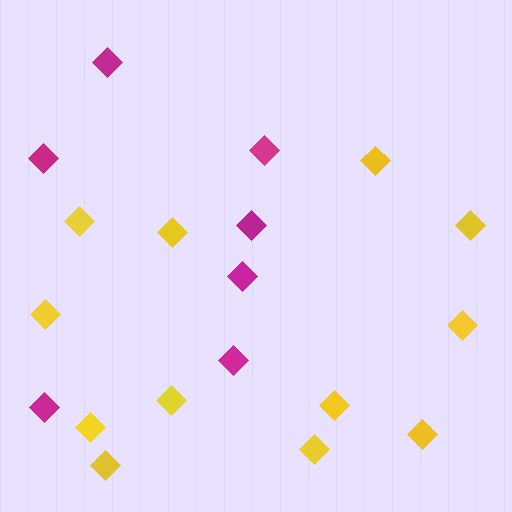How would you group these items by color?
There are 2 groups: one group of yellow diamonds (12) and one group of magenta diamonds (7).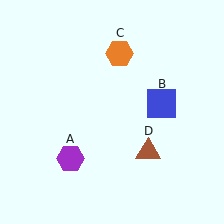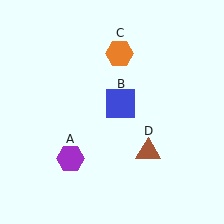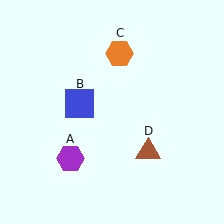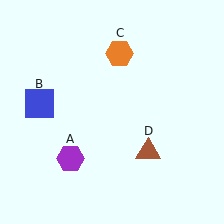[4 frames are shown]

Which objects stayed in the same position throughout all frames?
Purple hexagon (object A) and orange hexagon (object C) and brown triangle (object D) remained stationary.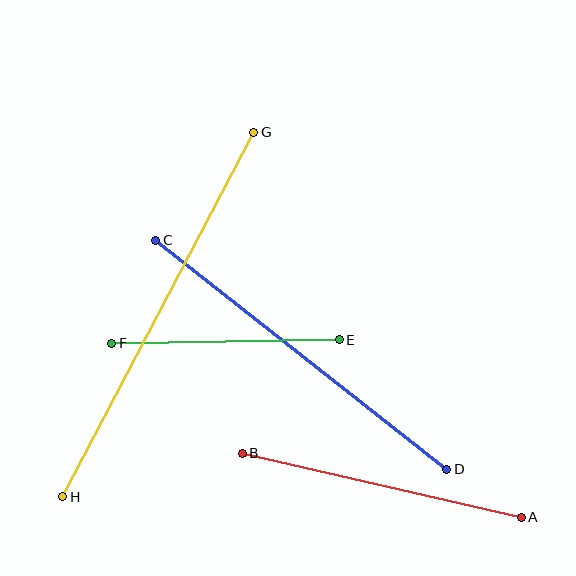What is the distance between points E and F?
The distance is approximately 228 pixels.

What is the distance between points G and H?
The distance is approximately 411 pixels.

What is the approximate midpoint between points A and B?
The midpoint is at approximately (382, 485) pixels.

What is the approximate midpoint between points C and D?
The midpoint is at approximately (301, 355) pixels.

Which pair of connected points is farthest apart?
Points G and H are farthest apart.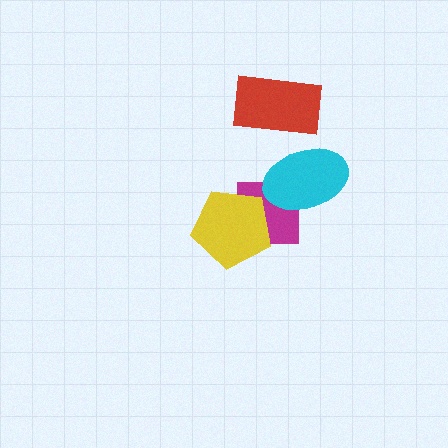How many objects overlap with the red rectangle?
0 objects overlap with the red rectangle.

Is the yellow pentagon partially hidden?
No, no other shape covers it.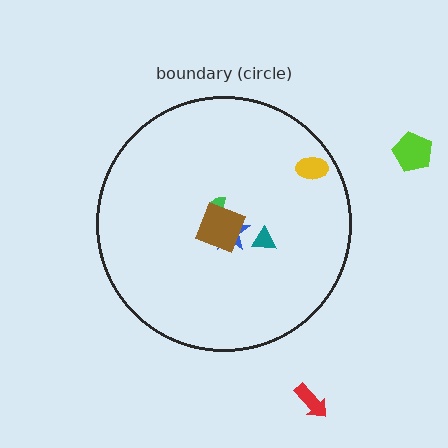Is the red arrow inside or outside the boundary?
Outside.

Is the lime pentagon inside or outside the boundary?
Outside.